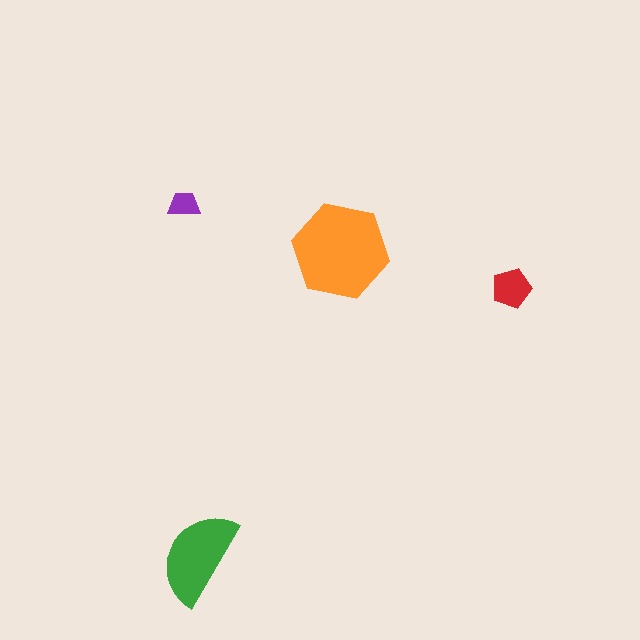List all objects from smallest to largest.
The purple trapezoid, the red pentagon, the green semicircle, the orange hexagon.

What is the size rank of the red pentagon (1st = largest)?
3rd.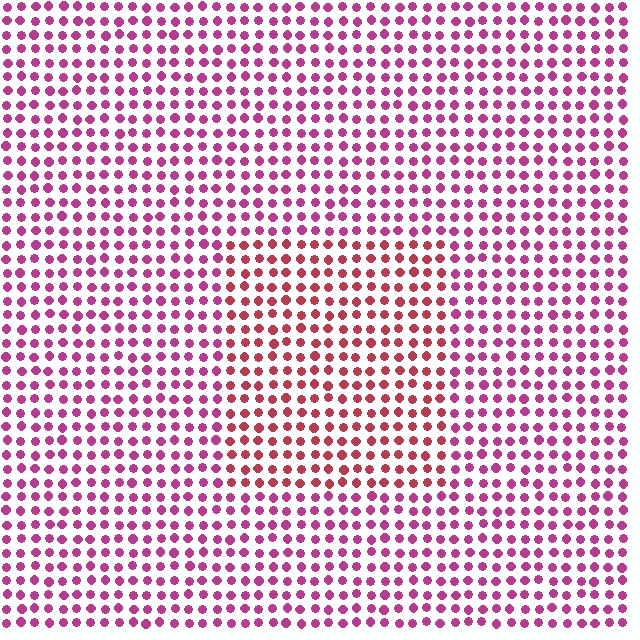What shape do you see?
I see a rectangle.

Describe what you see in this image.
The image is filled with small magenta elements in a uniform arrangement. A rectangle-shaped region is visible where the elements are tinted to a slightly different hue, forming a subtle color boundary.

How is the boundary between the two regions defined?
The boundary is defined purely by a slight shift in hue (about 31 degrees). Spacing, size, and orientation are identical on both sides.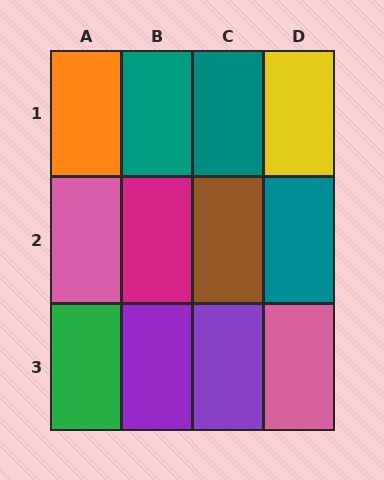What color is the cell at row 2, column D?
Teal.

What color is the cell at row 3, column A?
Green.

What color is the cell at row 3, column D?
Pink.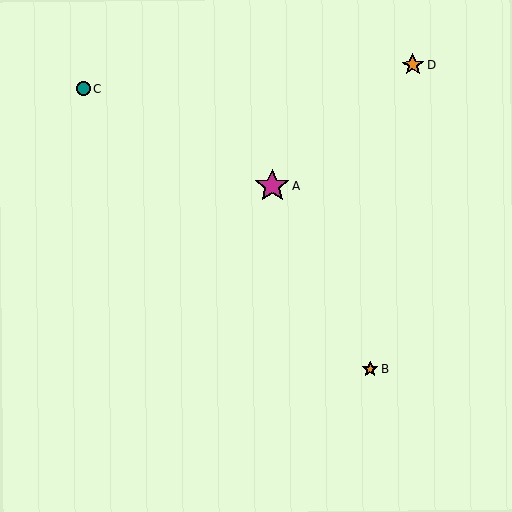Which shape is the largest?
The magenta star (labeled A) is the largest.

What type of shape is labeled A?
Shape A is a magenta star.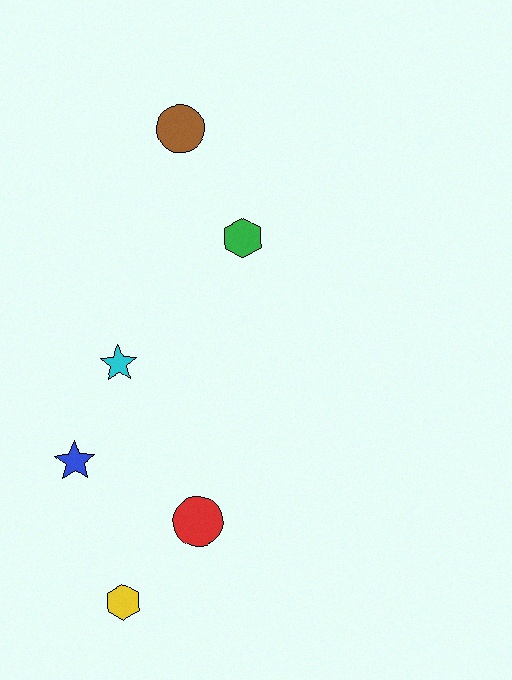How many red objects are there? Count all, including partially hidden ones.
There is 1 red object.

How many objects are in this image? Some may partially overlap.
There are 6 objects.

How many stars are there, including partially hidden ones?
There are 2 stars.